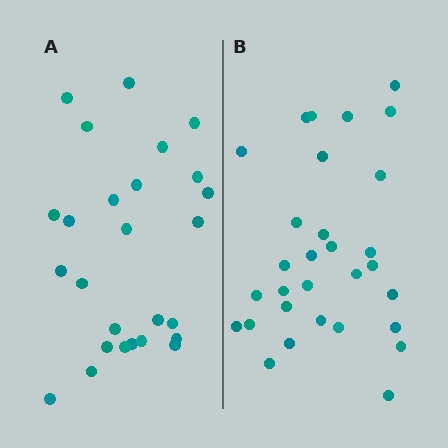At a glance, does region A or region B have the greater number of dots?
Region B (the right region) has more dots.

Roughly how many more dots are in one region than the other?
Region B has about 4 more dots than region A.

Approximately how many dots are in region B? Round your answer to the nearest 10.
About 30 dots.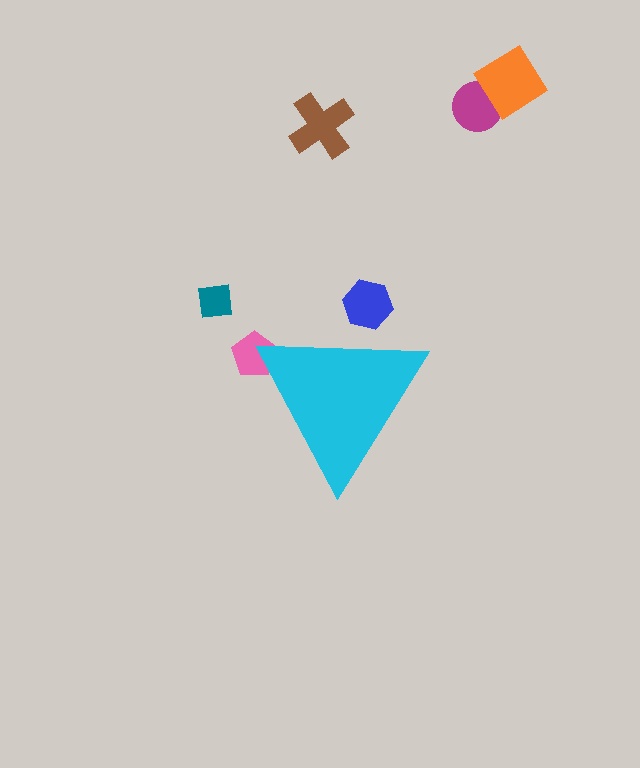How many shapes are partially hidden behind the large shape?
2 shapes are partially hidden.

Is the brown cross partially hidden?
No, the brown cross is fully visible.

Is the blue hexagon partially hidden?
Yes, the blue hexagon is partially hidden behind the cyan triangle.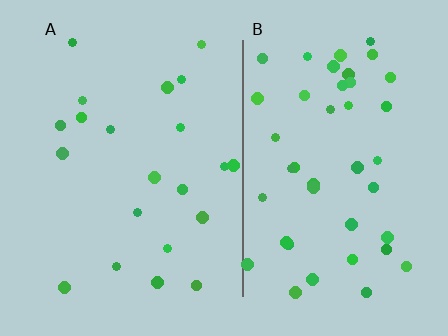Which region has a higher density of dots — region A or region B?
B (the right).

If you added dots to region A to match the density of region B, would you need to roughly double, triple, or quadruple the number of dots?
Approximately double.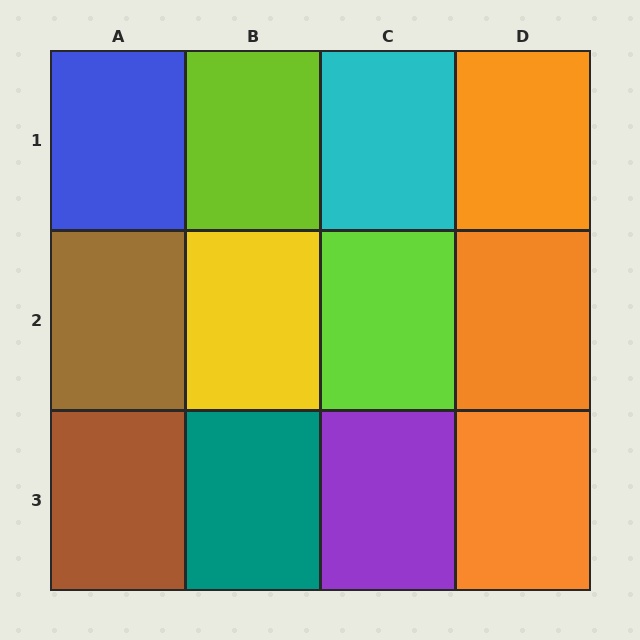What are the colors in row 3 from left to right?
Brown, teal, purple, orange.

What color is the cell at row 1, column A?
Blue.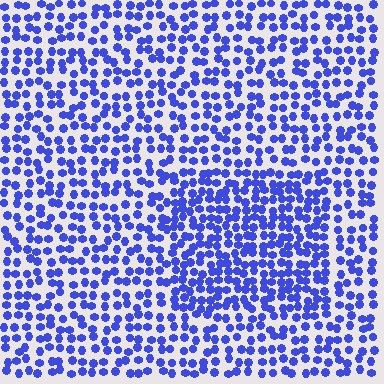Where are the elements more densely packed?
The elements are more densely packed inside the rectangle boundary.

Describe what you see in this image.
The image contains small blue elements arranged at two different densities. A rectangle-shaped region is visible where the elements are more densely packed than the surrounding area.